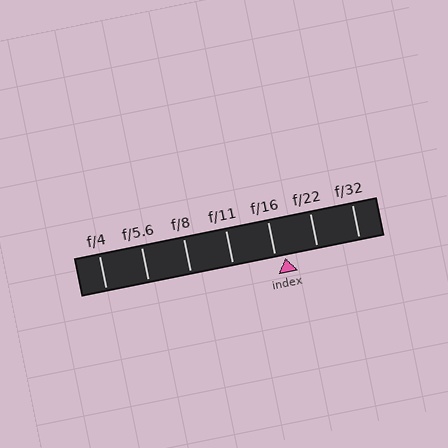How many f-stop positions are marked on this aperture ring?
There are 7 f-stop positions marked.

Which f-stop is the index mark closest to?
The index mark is closest to f/16.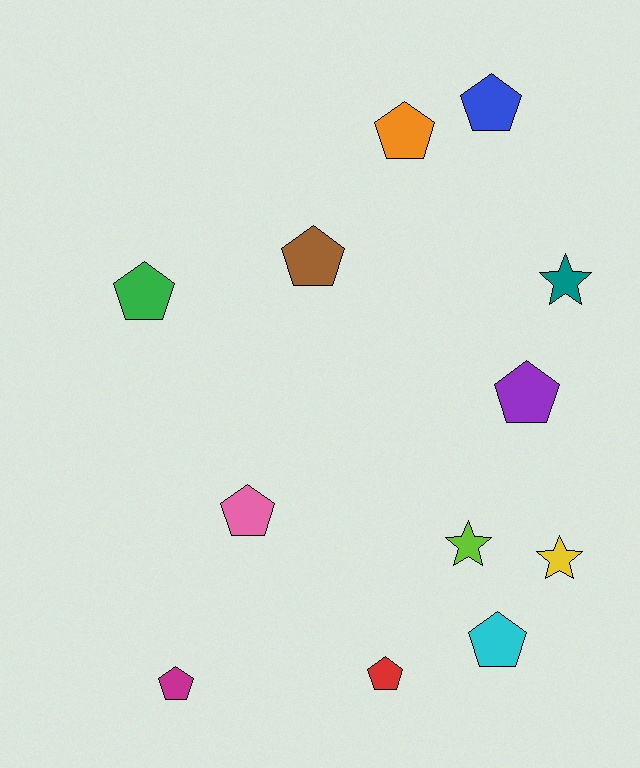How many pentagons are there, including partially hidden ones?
There are 9 pentagons.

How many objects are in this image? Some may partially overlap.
There are 12 objects.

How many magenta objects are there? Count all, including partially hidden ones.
There is 1 magenta object.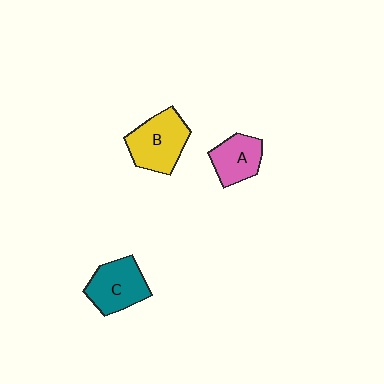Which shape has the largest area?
Shape B (yellow).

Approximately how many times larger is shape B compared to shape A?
Approximately 1.4 times.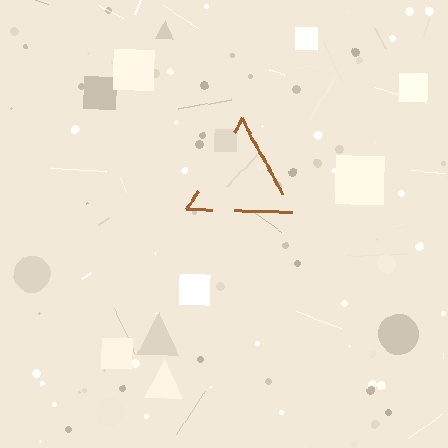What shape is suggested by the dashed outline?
The dashed outline suggests a triangle.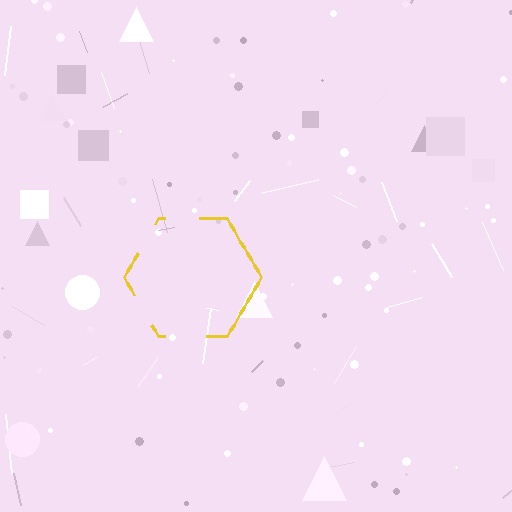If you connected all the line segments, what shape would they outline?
They would outline a hexagon.